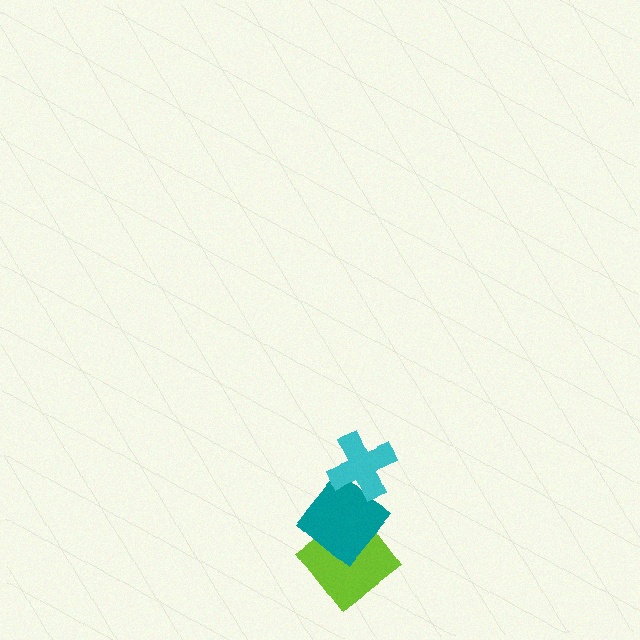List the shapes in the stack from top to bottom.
From top to bottom: the cyan cross, the teal diamond, the lime diamond.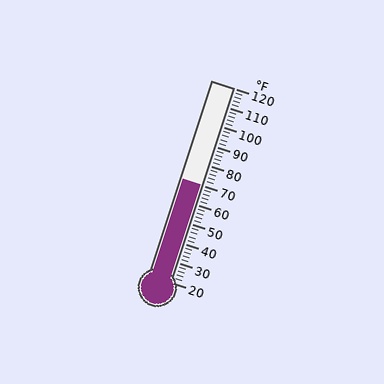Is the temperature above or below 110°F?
The temperature is below 110°F.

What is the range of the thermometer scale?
The thermometer scale ranges from 20°F to 120°F.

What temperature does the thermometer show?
The thermometer shows approximately 70°F.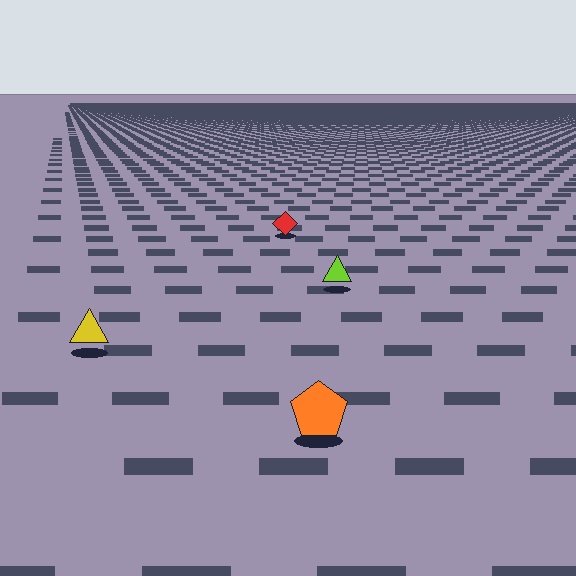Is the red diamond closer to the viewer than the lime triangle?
No. The lime triangle is closer — you can tell from the texture gradient: the ground texture is coarser near it.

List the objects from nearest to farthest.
From nearest to farthest: the orange pentagon, the yellow triangle, the lime triangle, the red diamond.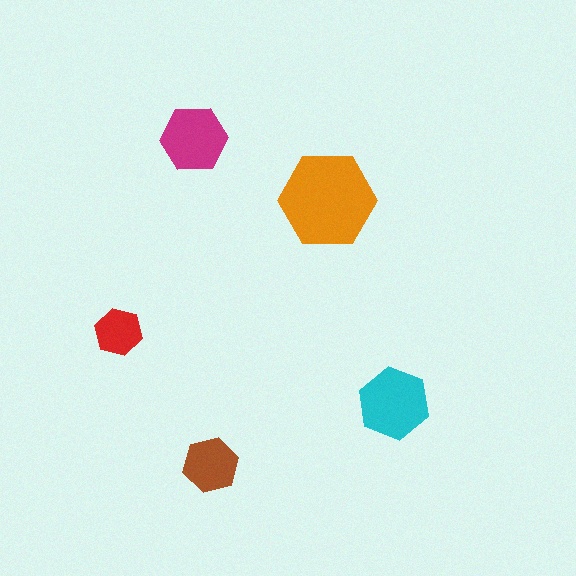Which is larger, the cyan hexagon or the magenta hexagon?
The cyan one.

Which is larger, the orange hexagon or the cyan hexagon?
The orange one.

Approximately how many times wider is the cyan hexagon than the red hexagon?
About 1.5 times wider.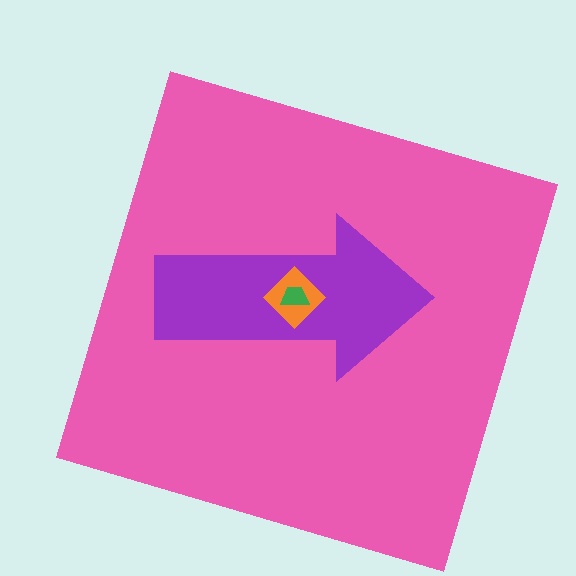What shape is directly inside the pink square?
The purple arrow.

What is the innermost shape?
The green trapezoid.